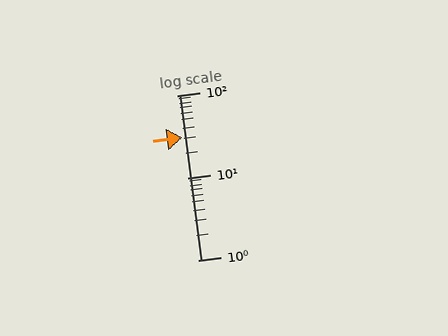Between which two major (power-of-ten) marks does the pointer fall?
The pointer is between 10 and 100.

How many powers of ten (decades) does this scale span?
The scale spans 2 decades, from 1 to 100.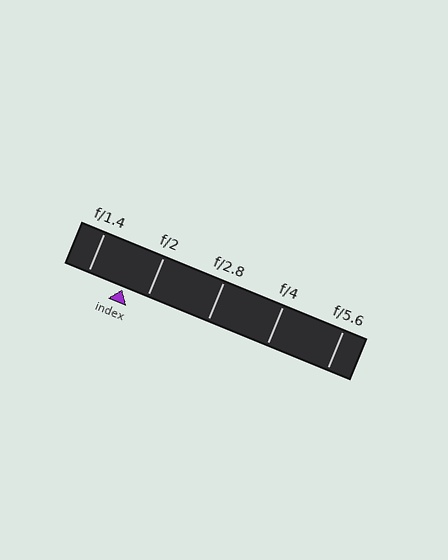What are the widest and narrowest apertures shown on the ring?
The widest aperture shown is f/1.4 and the narrowest is f/5.6.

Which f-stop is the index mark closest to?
The index mark is closest to f/2.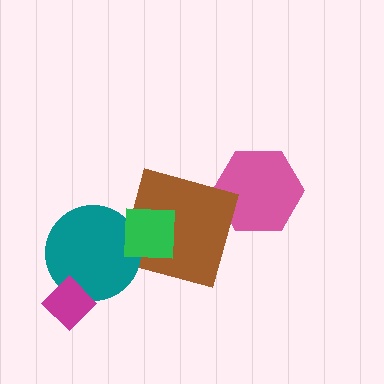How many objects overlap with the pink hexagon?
0 objects overlap with the pink hexagon.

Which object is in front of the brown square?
The green square is in front of the brown square.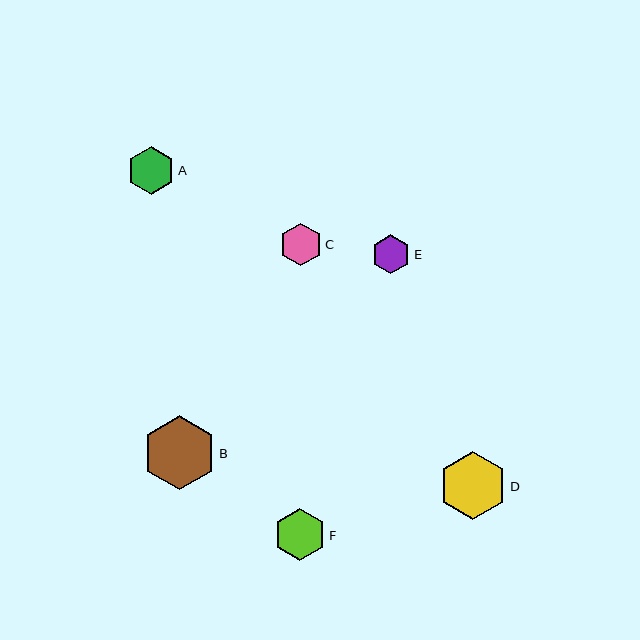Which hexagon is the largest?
Hexagon B is the largest with a size of approximately 74 pixels.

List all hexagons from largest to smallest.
From largest to smallest: B, D, F, A, C, E.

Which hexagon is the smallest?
Hexagon E is the smallest with a size of approximately 39 pixels.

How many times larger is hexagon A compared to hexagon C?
Hexagon A is approximately 1.1 times the size of hexagon C.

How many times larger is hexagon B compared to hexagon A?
Hexagon B is approximately 1.6 times the size of hexagon A.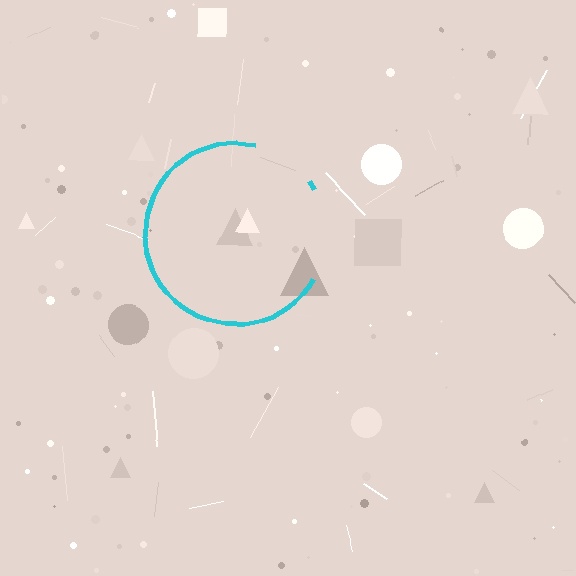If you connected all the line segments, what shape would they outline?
They would outline a circle.